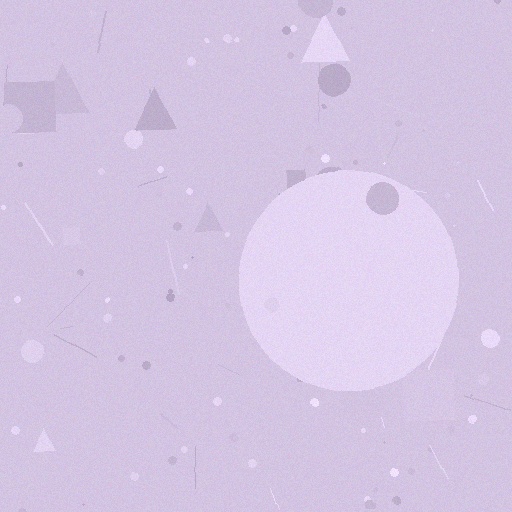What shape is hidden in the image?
A circle is hidden in the image.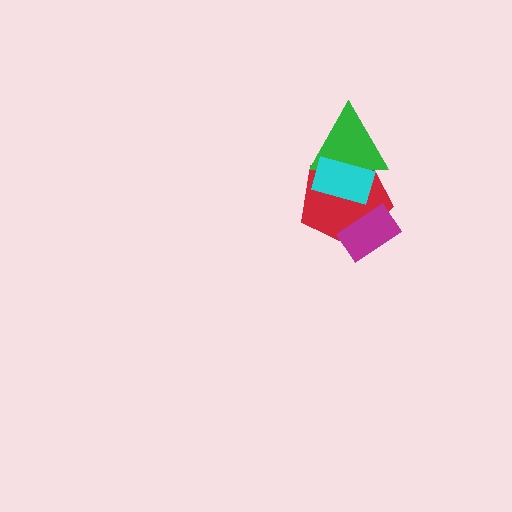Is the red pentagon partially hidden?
Yes, it is partially covered by another shape.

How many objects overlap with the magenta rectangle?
1 object overlaps with the magenta rectangle.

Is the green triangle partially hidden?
Yes, it is partially covered by another shape.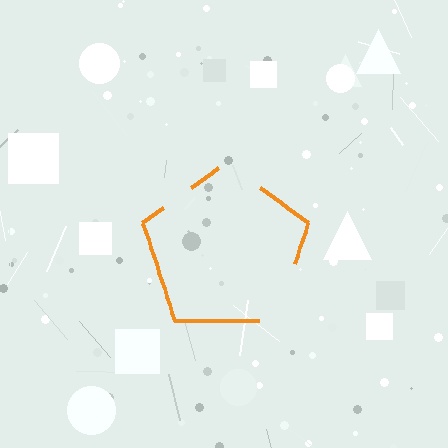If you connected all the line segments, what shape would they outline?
They would outline a pentagon.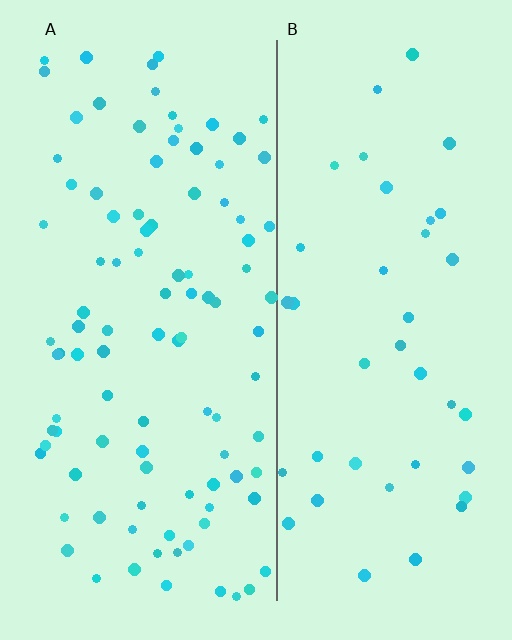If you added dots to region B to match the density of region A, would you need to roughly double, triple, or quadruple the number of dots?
Approximately double.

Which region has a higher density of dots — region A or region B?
A (the left).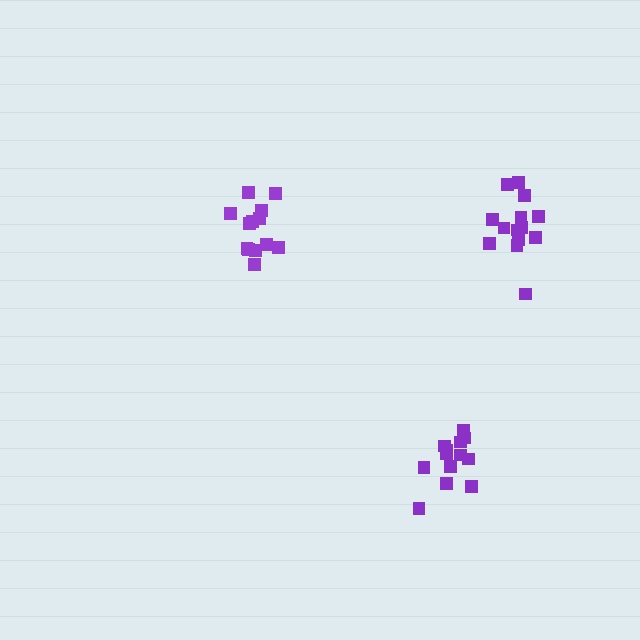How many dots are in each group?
Group 1: 13 dots, Group 2: 13 dots, Group 3: 14 dots (40 total).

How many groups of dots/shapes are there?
There are 3 groups.